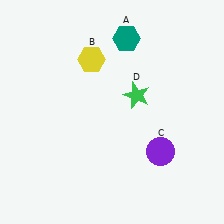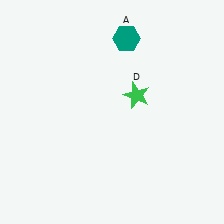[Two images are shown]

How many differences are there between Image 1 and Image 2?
There are 2 differences between the two images.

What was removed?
The yellow hexagon (B), the purple circle (C) were removed in Image 2.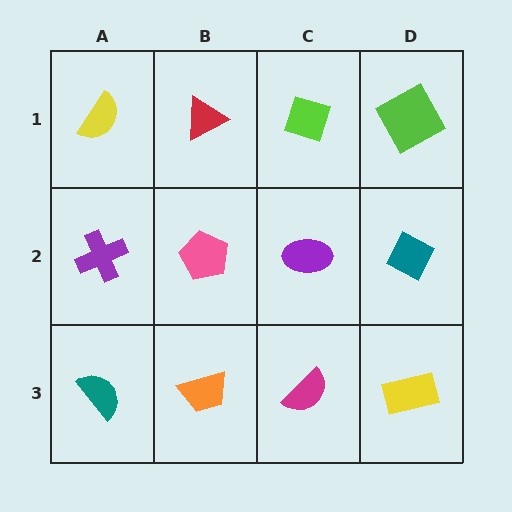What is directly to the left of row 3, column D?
A magenta semicircle.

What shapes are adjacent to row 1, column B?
A pink pentagon (row 2, column B), a yellow semicircle (row 1, column A), a lime diamond (row 1, column C).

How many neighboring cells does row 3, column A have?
2.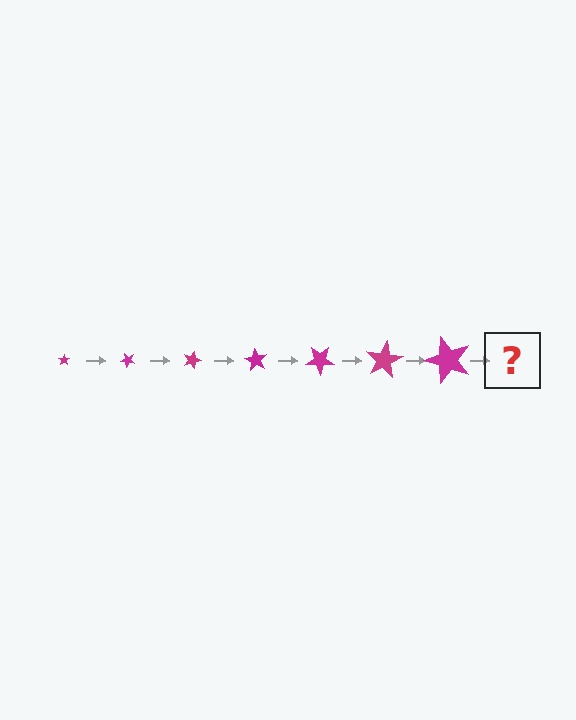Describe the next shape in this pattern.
It should be a star, larger than the previous one and rotated 315 degrees from the start.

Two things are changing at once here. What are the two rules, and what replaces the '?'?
The two rules are that the star grows larger each step and it rotates 45 degrees each step. The '?' should be a star, larger than the previous one and rotated 315 degrees from the start.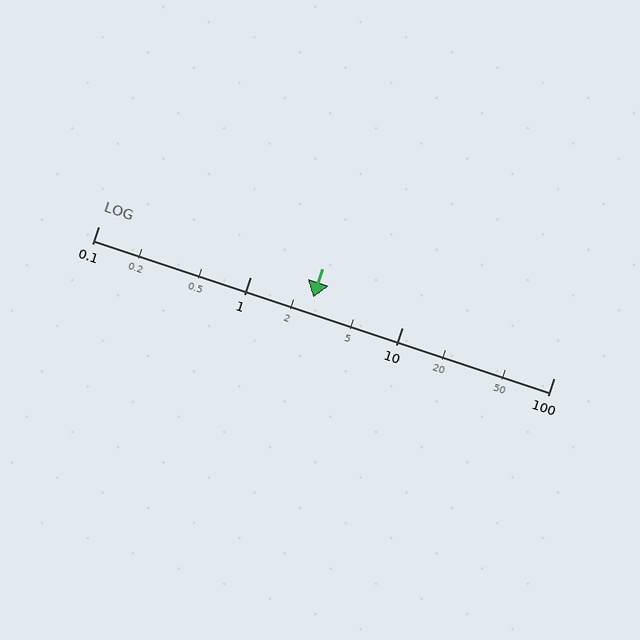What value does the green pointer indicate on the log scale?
The pointer indicates approximately 2.6.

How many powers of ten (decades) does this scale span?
The scale spans 3 decades, from 0.1 to 100.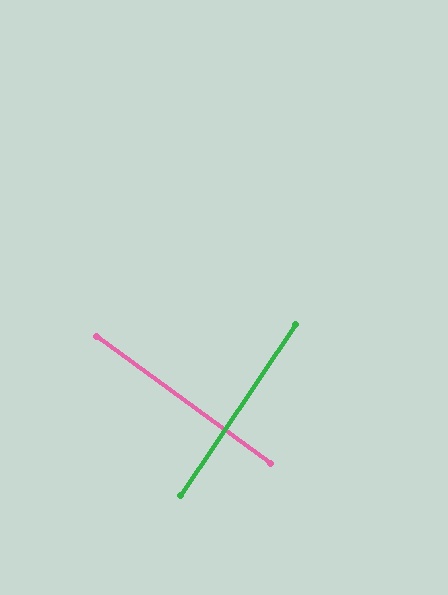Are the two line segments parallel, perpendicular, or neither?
Perpendicular — they meet at approximately 88°.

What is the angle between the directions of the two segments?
Approximately 88 degrees.